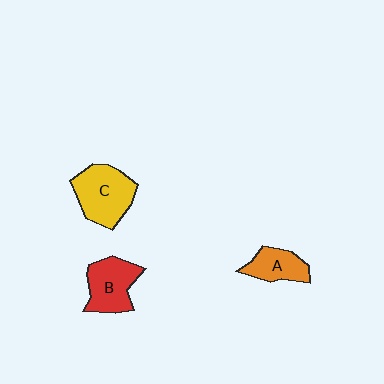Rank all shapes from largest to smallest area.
From largest to smallest: C (yellow), B (red), A (orange).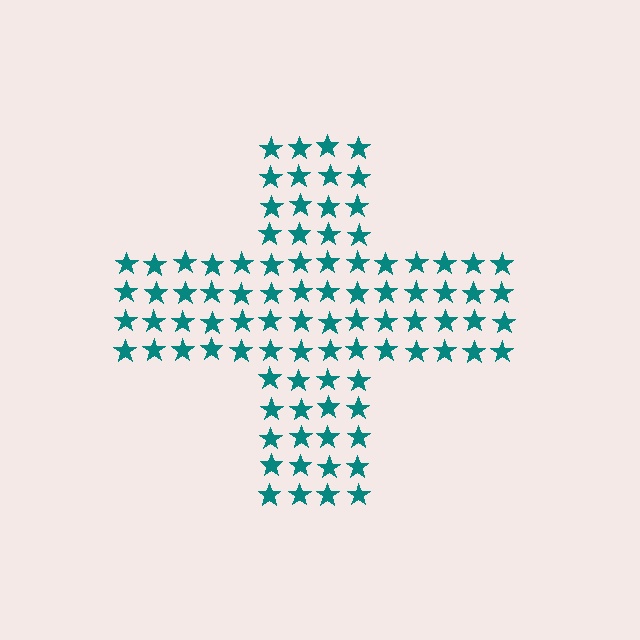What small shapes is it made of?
It is made of small stars.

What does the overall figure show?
The overall figure shows a cross.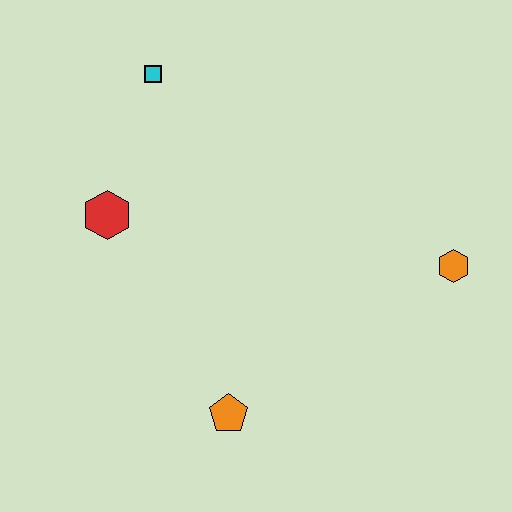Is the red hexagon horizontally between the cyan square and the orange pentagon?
No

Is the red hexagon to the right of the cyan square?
No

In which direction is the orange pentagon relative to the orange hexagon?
The orange pentagon is to the left of the orange hexagon.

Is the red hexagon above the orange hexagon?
Yes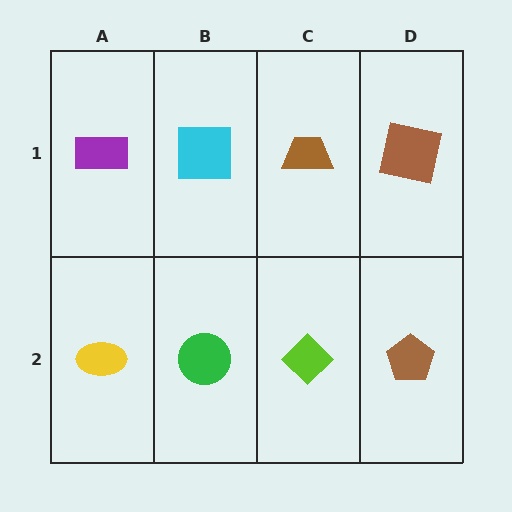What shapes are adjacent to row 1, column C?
A lime diamond (row 2, column C), a cyan square (row 1, column B), a brown square (row 1, column D).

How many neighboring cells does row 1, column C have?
3.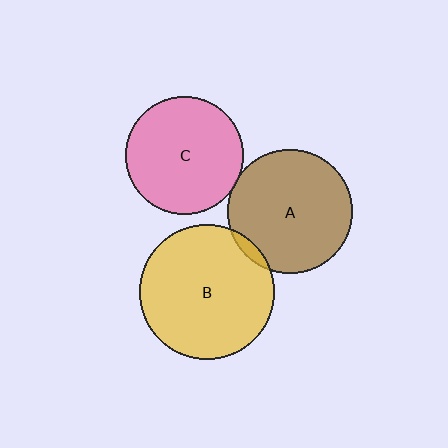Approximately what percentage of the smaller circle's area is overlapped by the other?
Approximately 5%.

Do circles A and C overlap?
Yes.